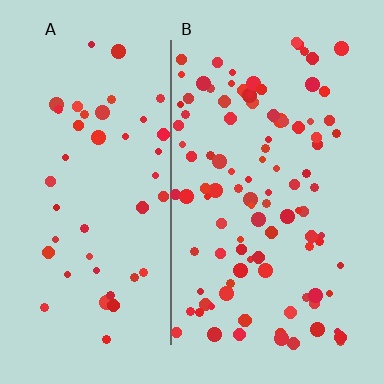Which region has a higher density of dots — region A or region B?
B (the right).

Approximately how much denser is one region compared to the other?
Approximately 2.2× — region B over region A.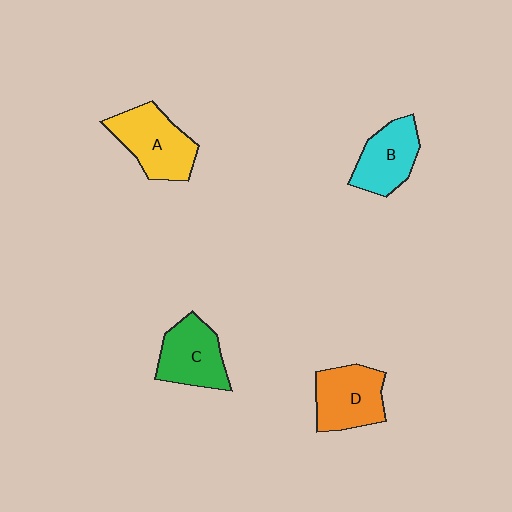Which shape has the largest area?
Shape A (yellow).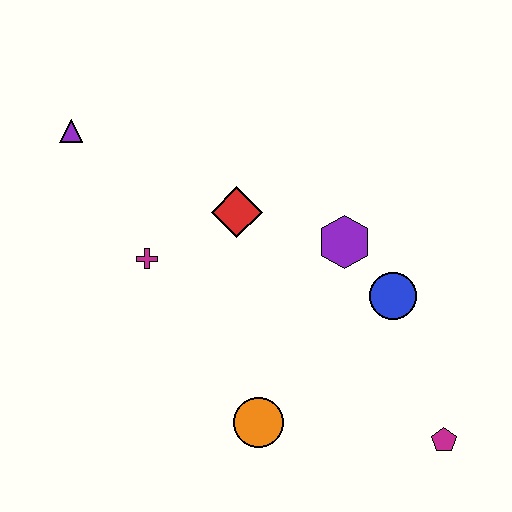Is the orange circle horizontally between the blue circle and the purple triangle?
Yes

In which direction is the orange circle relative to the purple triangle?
The orange circle is below the purple triangle.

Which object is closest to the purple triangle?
The magenta cross is closest to the purple triangle.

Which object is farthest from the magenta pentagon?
The purple triangle is farthest from the magenta pentagon.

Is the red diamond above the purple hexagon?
Yes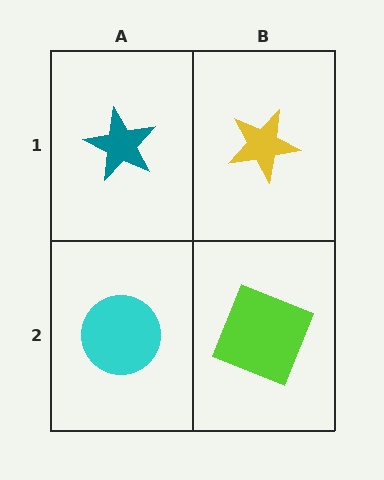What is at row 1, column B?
A yellow star.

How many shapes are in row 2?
2 shapes.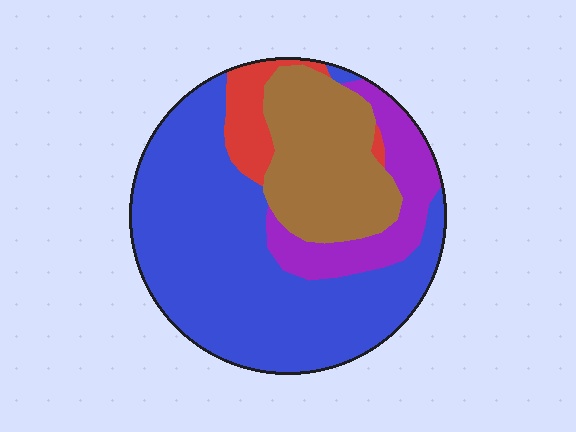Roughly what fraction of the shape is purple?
Purple takes up less than a sixth of the shape.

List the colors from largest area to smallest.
From largest to smallest: blue, brown, purple, red.